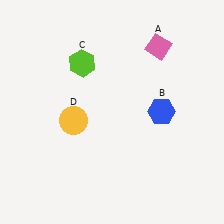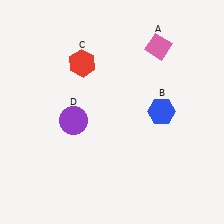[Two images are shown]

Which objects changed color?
C changed from lime to red. D changed from yellow to purple.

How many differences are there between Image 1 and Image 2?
There are 2 differences between the two images.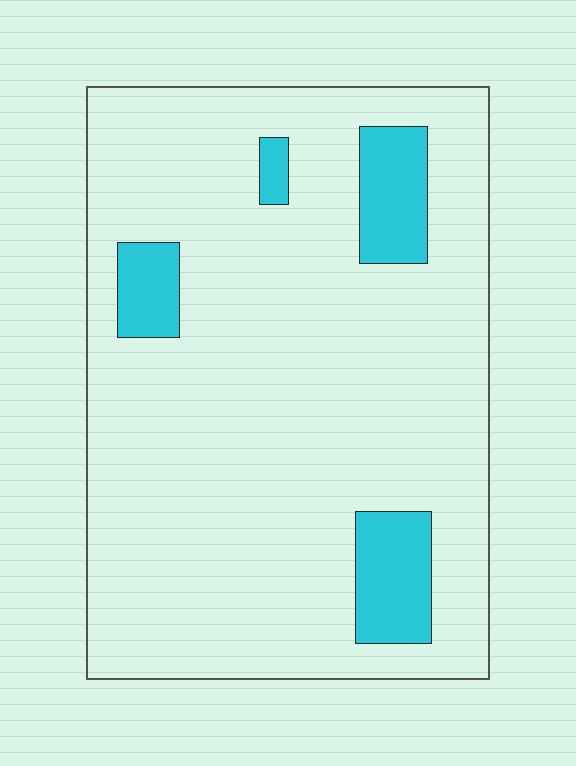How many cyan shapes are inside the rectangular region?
4.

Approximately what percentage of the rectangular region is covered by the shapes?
Approximately 10%.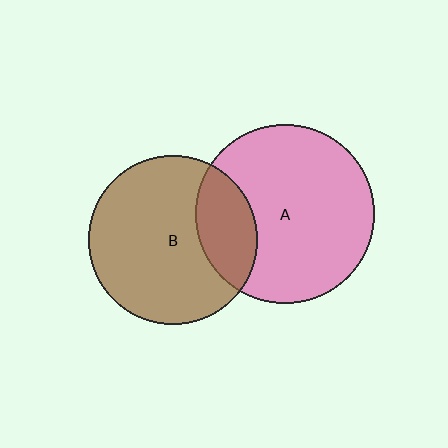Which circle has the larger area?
Circle A (pink).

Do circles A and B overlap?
Yes.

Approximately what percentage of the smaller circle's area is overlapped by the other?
Approximately 25%.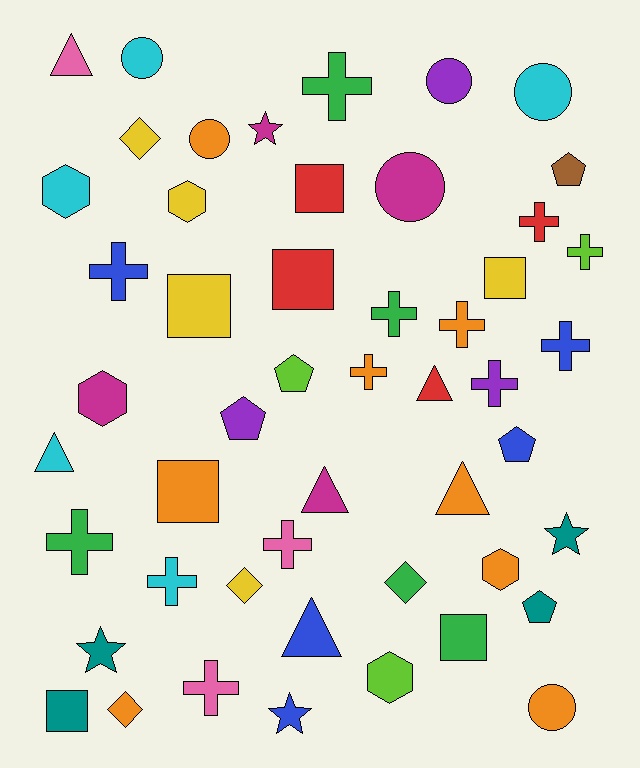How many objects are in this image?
There are 50 objects.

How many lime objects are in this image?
There are 3 lime objects.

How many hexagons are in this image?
There are 5 hexagons.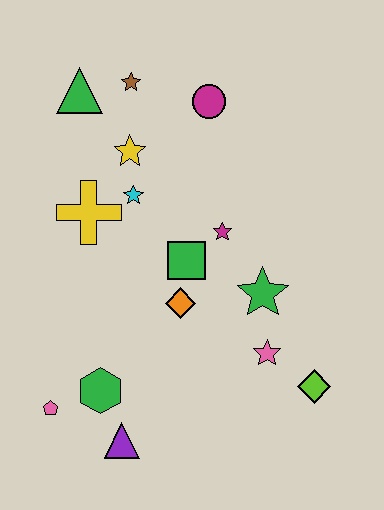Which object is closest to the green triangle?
The brown star is closest to the green triangle.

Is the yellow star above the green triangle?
No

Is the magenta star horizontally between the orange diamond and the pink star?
Yes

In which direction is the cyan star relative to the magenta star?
The cyan star is to the left of the magenta star.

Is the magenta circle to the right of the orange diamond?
Yes